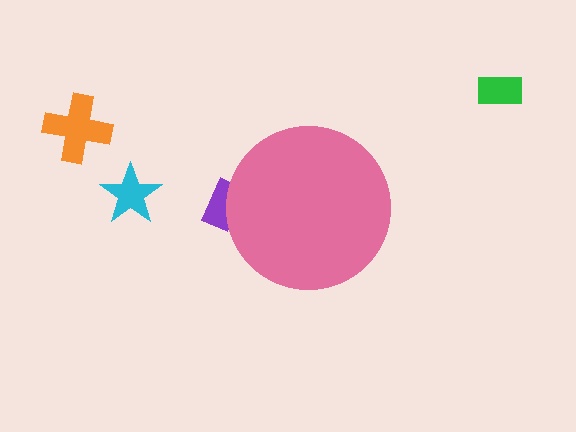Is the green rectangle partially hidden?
No, the green rectangle is fully visible.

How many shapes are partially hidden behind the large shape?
1 shape is partially hidden.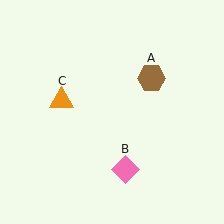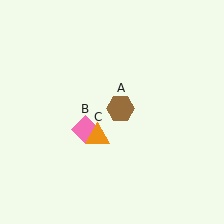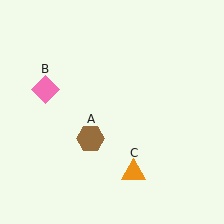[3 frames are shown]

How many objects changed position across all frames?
3 objects changed position: brown hexagon (object A), pink diamond (object B), orange triangle (object C).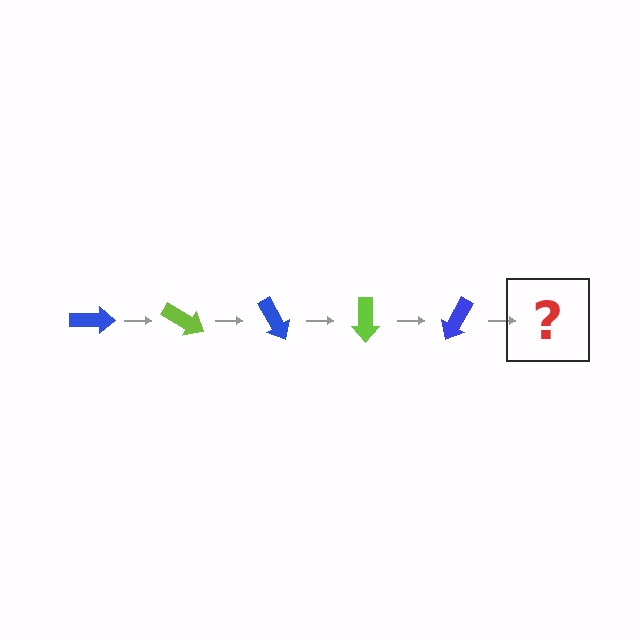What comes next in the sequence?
The next element should be a lime arrow, rotated 150 degrees from the start.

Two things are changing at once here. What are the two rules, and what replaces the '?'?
The two rules are that it rotates 30 degrees each step and the color cycles through blue and lime. The '?' should be a lime arrow, rotated 150 degrees from the start.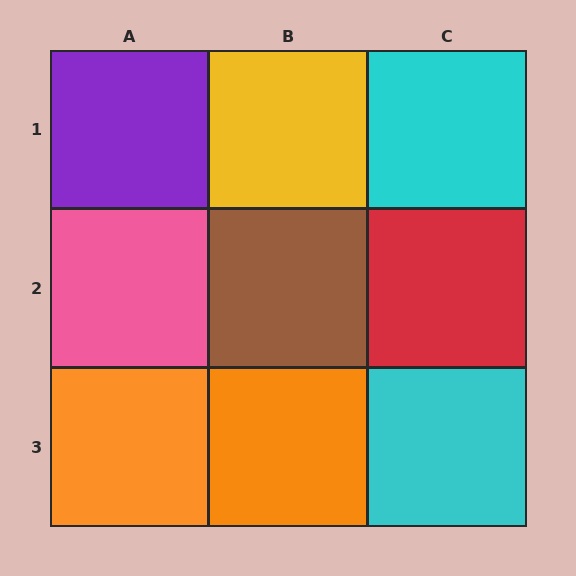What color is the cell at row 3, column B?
Orange.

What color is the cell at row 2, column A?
Pink.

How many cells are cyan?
2 cells are cyan.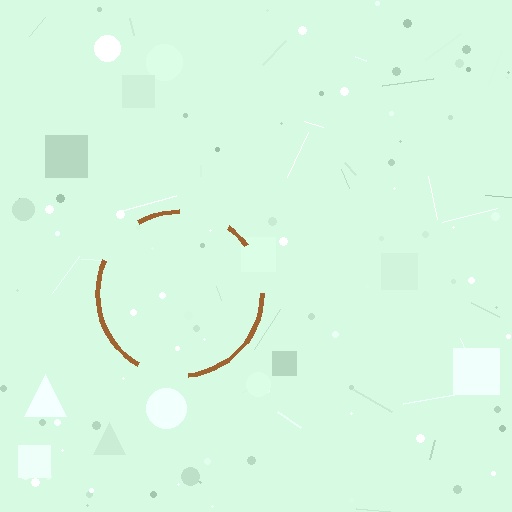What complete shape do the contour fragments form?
The contour fragments form a circle.